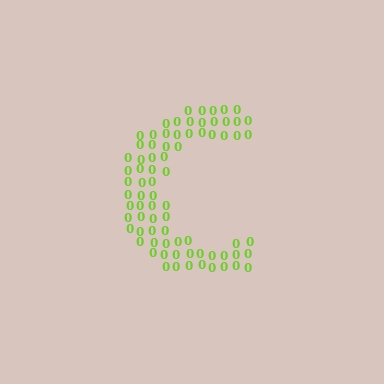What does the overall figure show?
The overall figure shows the letter C.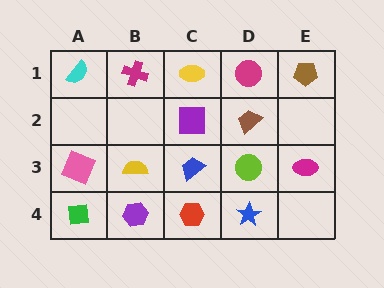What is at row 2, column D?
A brown trapezoid.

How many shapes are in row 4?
4 shapes.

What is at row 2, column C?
A purple square.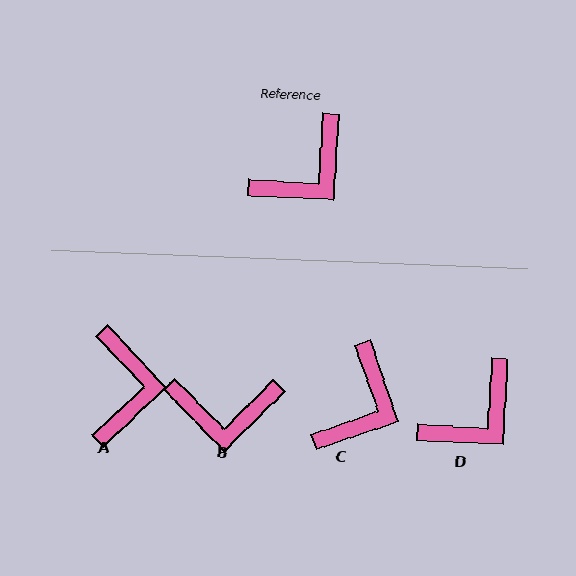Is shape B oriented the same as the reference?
No, it is off by about 42 degrees.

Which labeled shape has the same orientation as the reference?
D.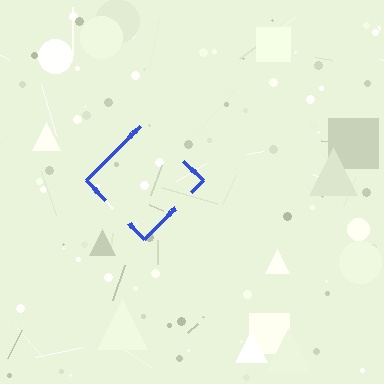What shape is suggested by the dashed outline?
The dashed outline suggests a diamond.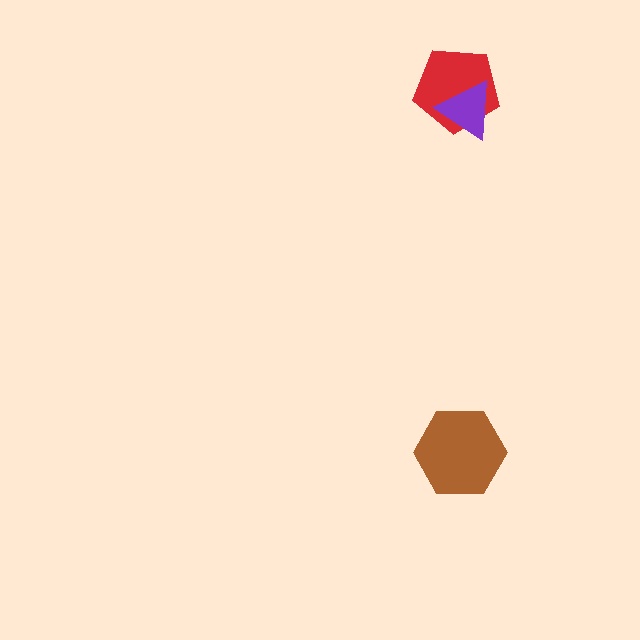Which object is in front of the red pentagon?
The purple triangle is in front of the red pentagon.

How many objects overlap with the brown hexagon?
0 objects overlap with the brown hexagon.